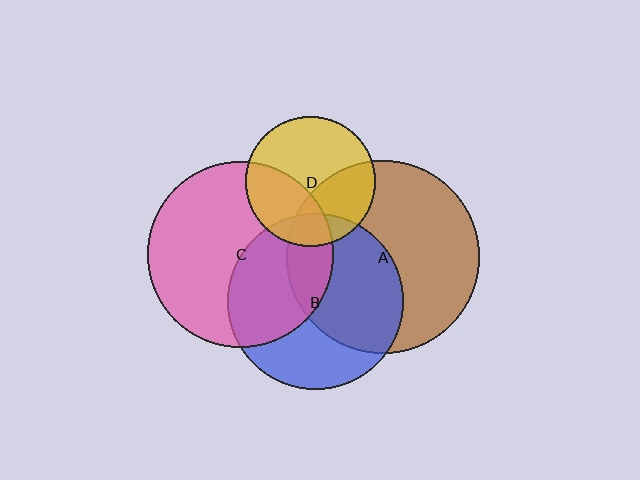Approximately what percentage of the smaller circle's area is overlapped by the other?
Approximately 15%.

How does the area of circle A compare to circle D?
Approximately 2.2 times.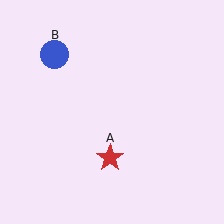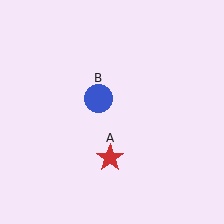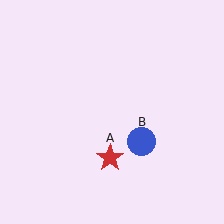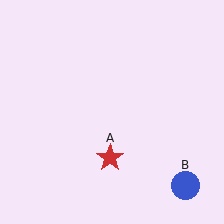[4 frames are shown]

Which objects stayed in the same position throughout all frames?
Red star (object A) remained stationary.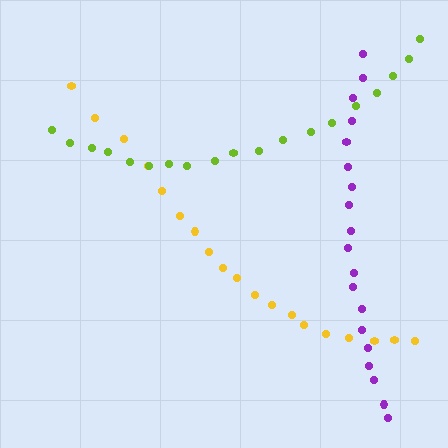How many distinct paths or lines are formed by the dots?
There are 3 distinct paths.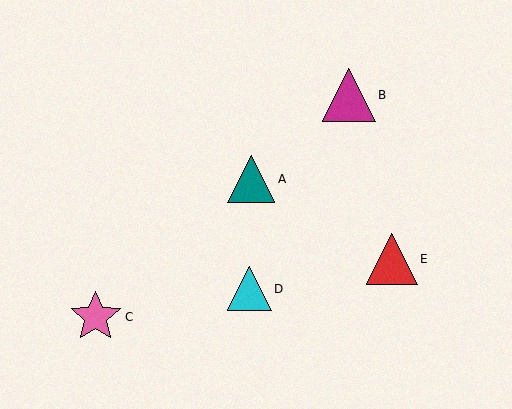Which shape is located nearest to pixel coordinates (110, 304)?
The pink star (labeled C) at (96, 317) is nearest to that location.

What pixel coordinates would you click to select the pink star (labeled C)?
Click at (96, 317) to select the pink star C.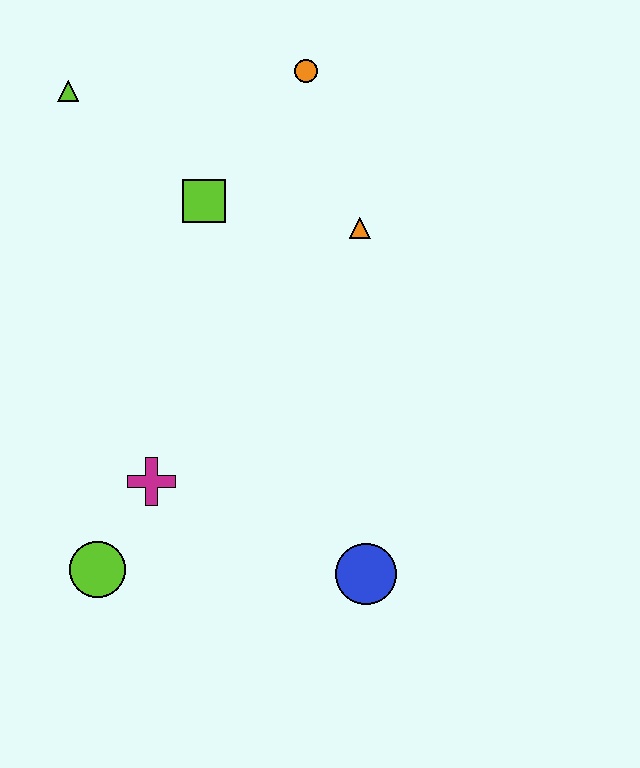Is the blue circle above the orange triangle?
No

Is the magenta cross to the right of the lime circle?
Yes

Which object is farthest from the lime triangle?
The blue circle is farthest from the lime triangle.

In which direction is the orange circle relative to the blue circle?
The orange circle is above the blue circle.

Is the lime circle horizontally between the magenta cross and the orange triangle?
No